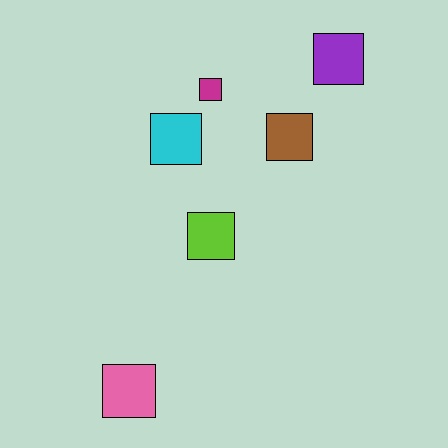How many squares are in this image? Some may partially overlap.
There are 6 squares.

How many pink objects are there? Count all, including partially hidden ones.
There is 1 pink object.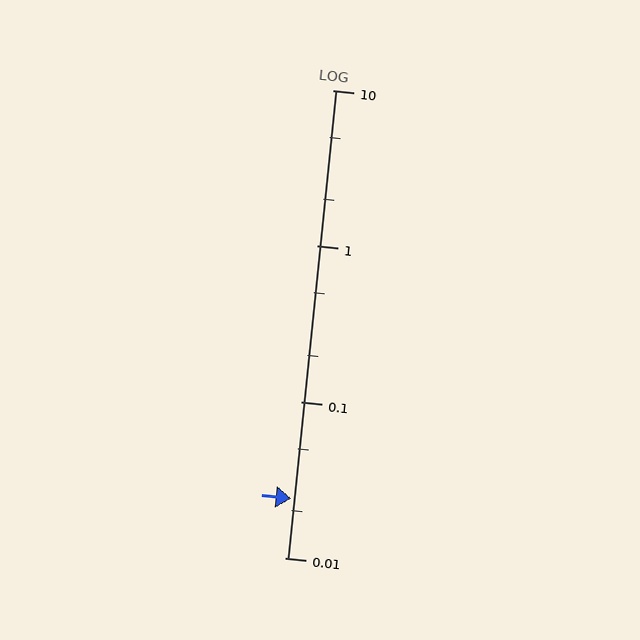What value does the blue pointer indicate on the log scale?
The pointer indicates approximately 0.024.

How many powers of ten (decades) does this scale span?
The scale spans 3 decades, from 0.01 to 10.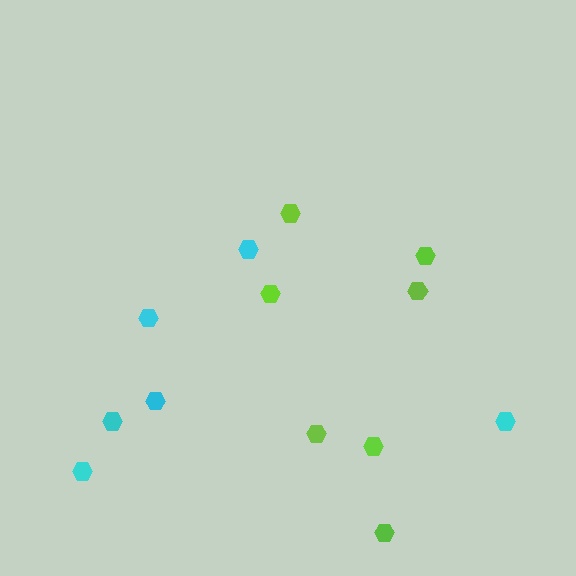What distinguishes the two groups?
There are 2 groups: one group of lime hexagons (7) and one group of cyan hexagons (6).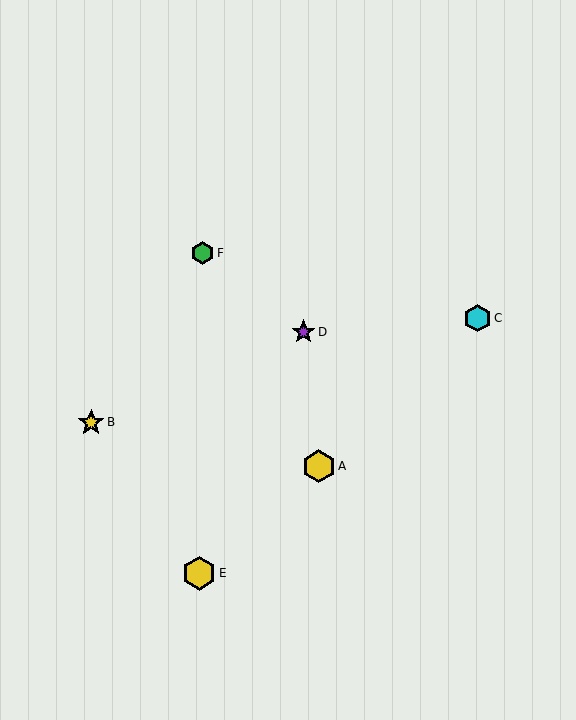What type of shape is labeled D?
Shape D is a purple star.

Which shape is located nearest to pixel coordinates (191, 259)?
The green hexagon (labeled F) at (203, 253) is nearest to that location.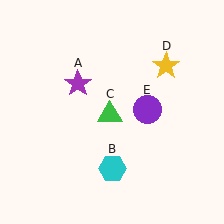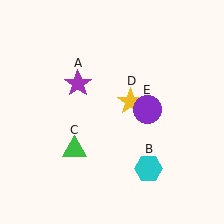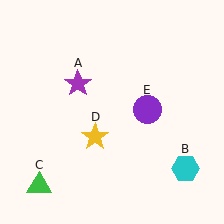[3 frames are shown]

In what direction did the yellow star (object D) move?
The yellow star (object D) moved down and to the left.